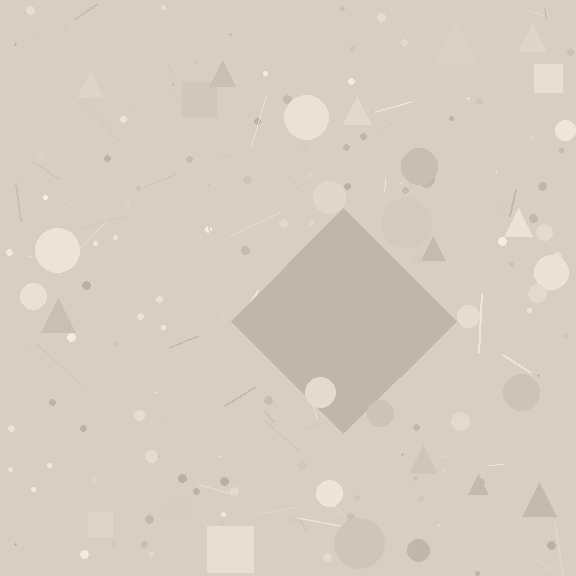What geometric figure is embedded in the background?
A diamond is embedded in the background.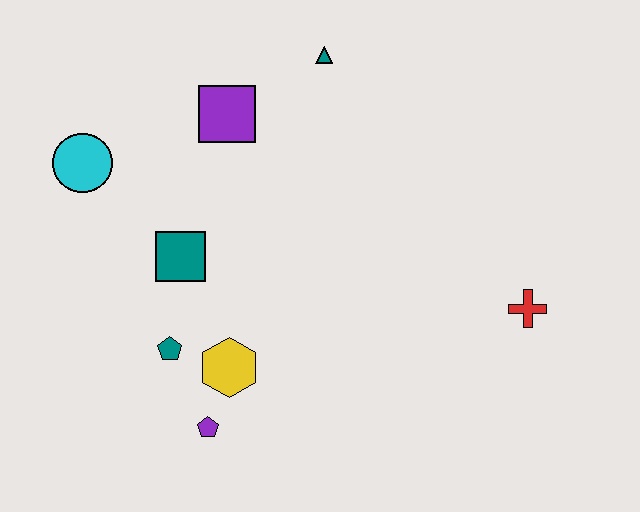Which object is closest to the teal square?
The teal pentagon is closest to the teal square.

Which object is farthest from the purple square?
The red cross is farthest from the purple square.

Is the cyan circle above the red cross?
Yes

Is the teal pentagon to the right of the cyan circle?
Yes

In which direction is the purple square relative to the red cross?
The purple square is to the left of the red cross.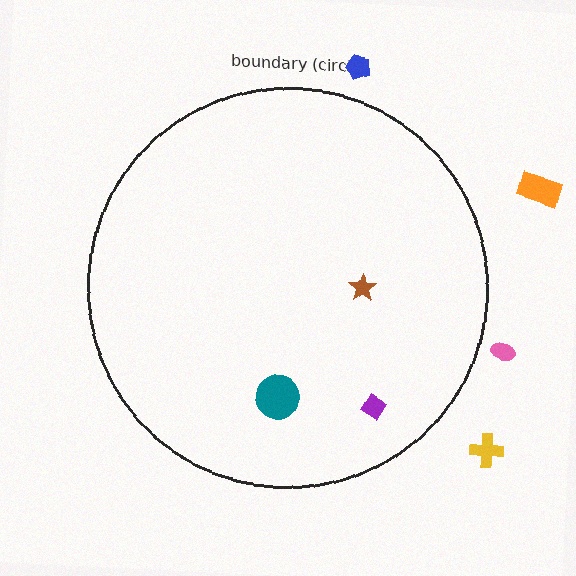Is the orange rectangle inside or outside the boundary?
Outside.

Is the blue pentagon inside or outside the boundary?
Outside.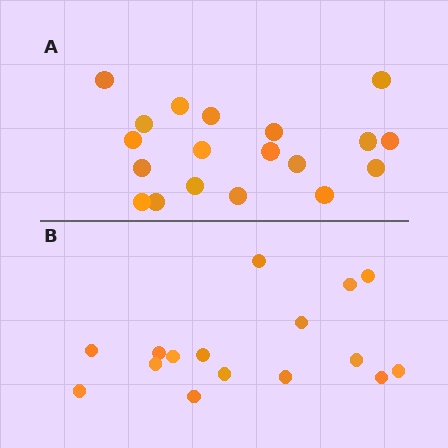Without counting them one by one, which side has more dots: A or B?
Region A (the top region) has more dots.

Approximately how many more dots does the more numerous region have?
Region A has just a few more — roughly 2 or 3 more dots than region B.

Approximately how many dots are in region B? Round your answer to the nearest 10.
About 20 dots. (The exact count is 16, which rounds to 20.)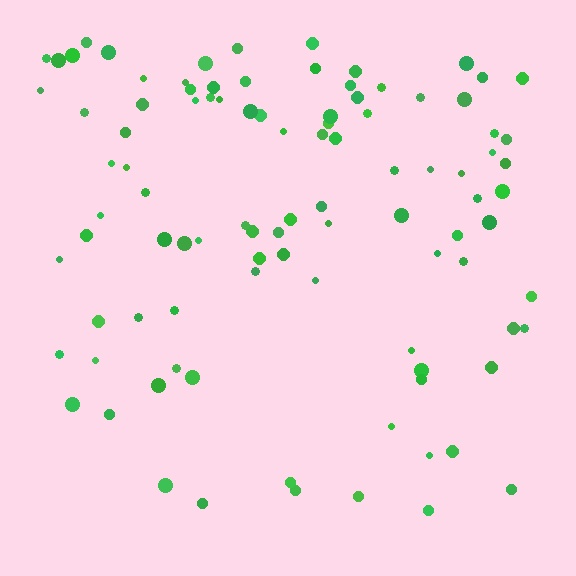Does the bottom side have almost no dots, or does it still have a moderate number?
Still a moderate number, just noticeably fewer than the top.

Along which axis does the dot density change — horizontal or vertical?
Vertical.